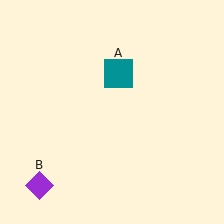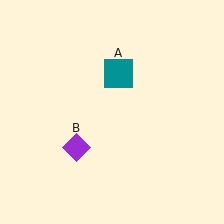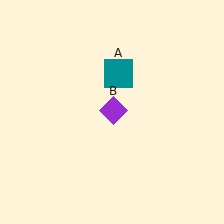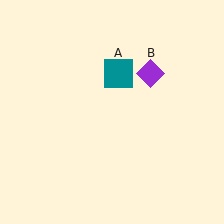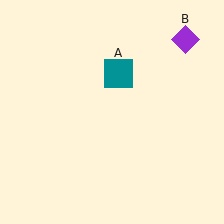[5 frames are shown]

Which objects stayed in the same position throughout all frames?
Teal square (object A) remained stationary.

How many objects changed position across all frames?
1 object changed position: purple diamond (object B).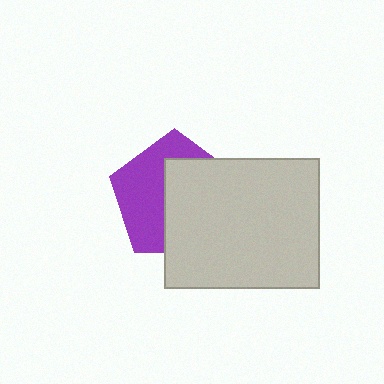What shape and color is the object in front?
The object in front is a light gray rectangle.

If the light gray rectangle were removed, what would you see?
You would see the complete purple pentagon.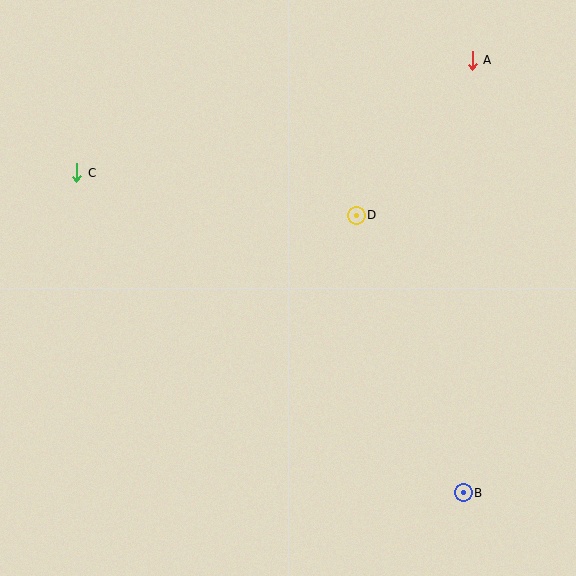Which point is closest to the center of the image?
Point D at (356, 215) is closest to the center.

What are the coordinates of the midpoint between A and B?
The midpoint between A and B is at (468, 277).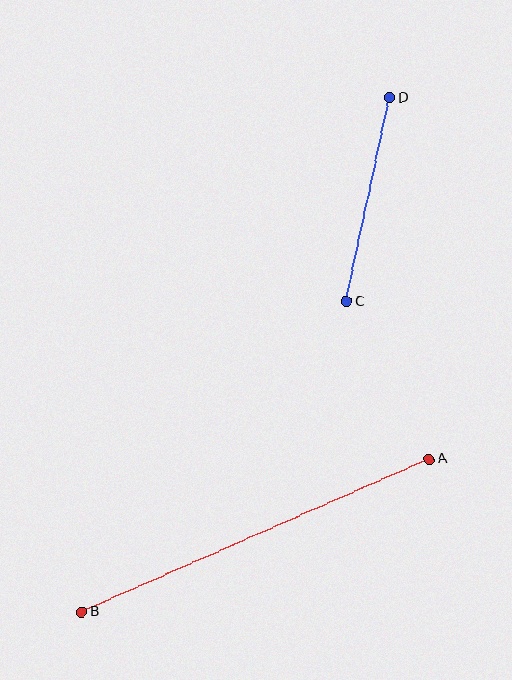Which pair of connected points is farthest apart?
Points A and B are farthest apart.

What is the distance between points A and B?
The distance is approximately 380 pixels.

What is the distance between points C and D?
The distance is approximately 209 pixels.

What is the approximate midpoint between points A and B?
The midpoint is at approximately (255, 536) pixels.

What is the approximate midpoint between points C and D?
The midpoint is at approximately (368, 200) pixels.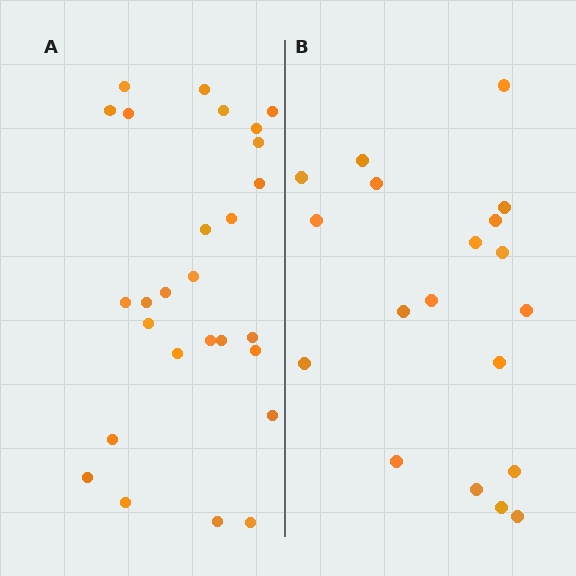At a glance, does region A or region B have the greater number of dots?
Region A (the left region) has more dots.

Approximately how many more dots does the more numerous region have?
Region A has roughly 8 or so more dots than region B.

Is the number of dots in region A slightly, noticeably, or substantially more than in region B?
Region A has noticeably more, but not dramatically so. The ratio is roughly 1.4 to 1.